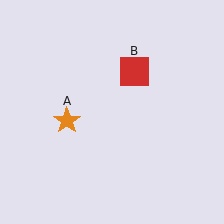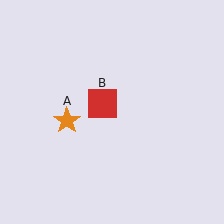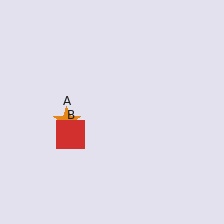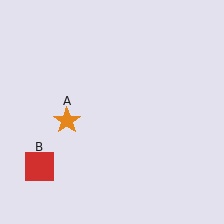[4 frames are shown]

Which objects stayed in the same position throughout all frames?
Orange star (object A) remained stationary.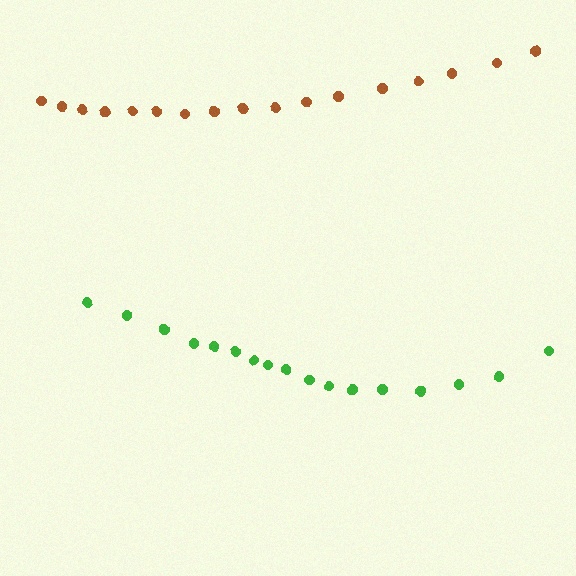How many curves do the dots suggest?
There are 2 distinct paths.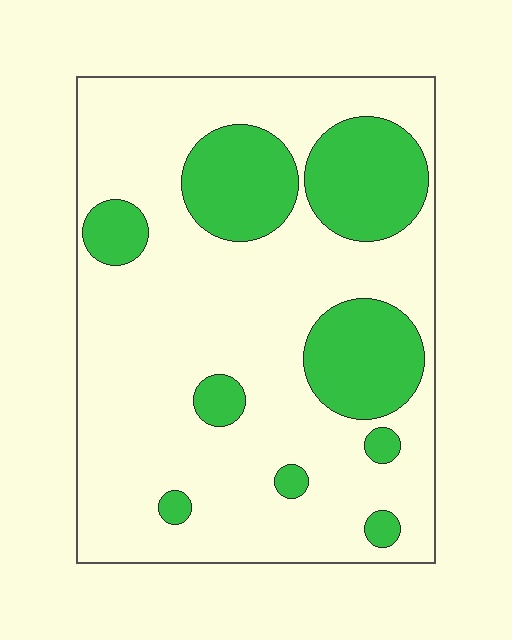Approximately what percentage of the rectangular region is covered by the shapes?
Approximately 25%.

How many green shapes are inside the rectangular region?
9.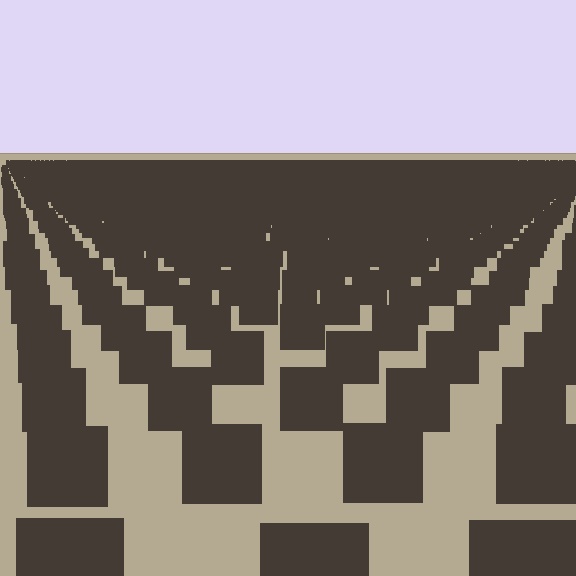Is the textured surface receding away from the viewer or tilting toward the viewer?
The surface is receding away from the viewer. Texture elements get smaller and denser toward the top.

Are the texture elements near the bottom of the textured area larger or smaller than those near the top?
Larger. Near the bottom, elements are closer to the viewer and appear at a bigger on-screen size.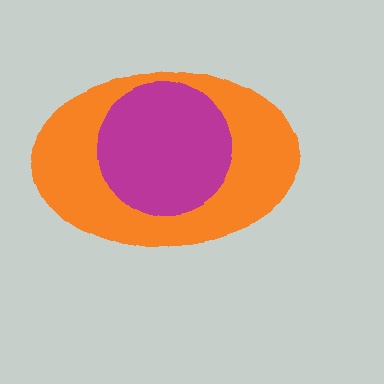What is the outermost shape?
The orange ellipse.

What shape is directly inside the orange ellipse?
The magenta circle.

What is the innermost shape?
The magenta circle.